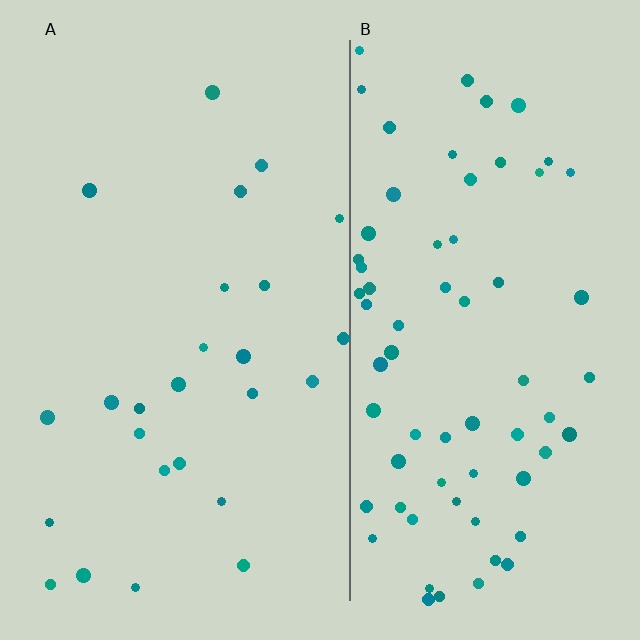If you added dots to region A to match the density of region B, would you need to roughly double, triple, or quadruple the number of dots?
Approximately triple.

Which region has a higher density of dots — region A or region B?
B (the right).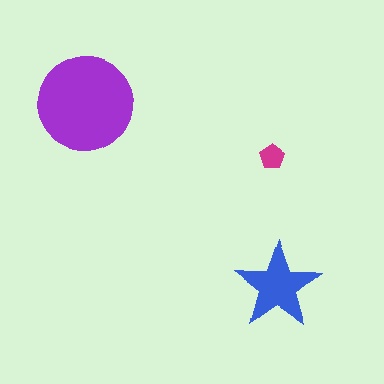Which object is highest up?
The purple circle is topmost.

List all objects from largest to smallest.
The purple circle, the blue star, the magenta pentagon.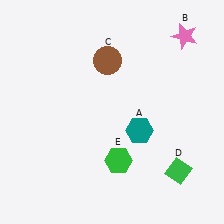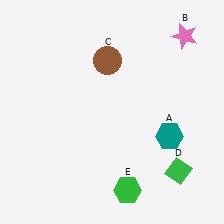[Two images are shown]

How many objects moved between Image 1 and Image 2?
2 objects moved between the two images.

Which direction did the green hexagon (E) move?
The green hexagon (E) moved down.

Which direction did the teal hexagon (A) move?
The teal hexagon (A) moved right.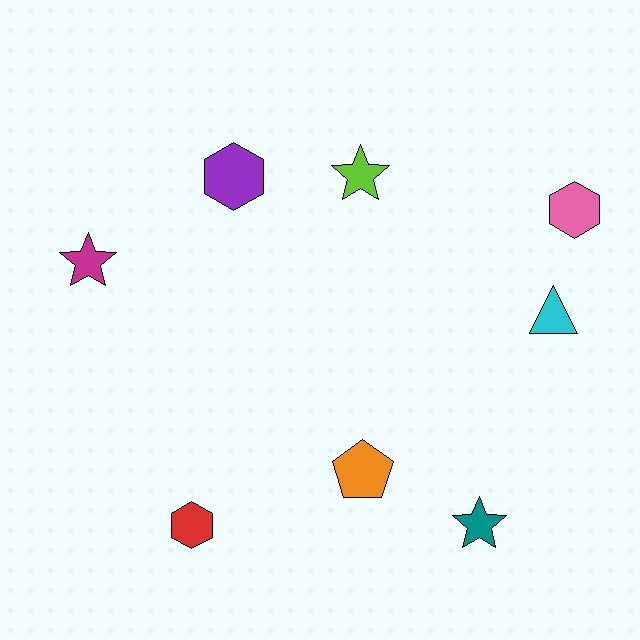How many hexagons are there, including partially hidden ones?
There are 3 hexagons.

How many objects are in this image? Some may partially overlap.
There are 8 objects.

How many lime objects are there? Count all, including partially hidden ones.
There is 1 lime object.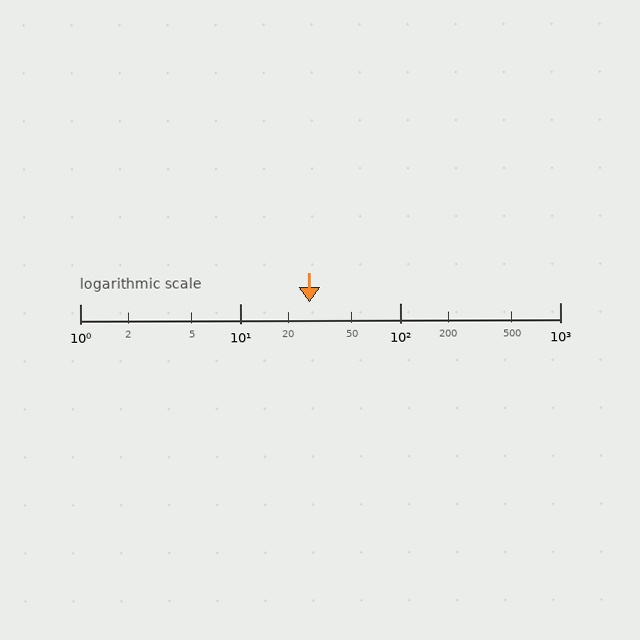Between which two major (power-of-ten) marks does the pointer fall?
The pointer is between 10 and 100.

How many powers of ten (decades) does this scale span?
The scale spans 3 decades, from 1 to 1000.